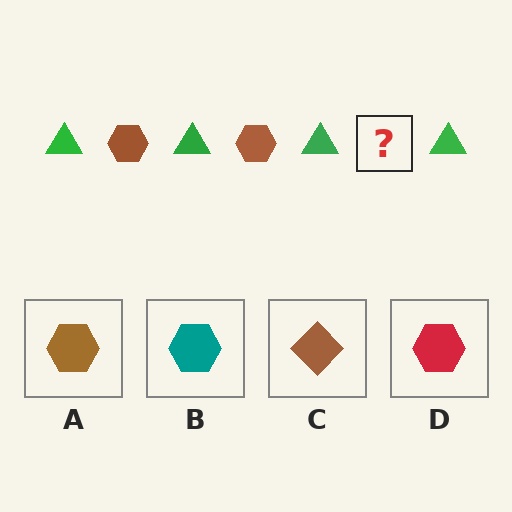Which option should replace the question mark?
Option A.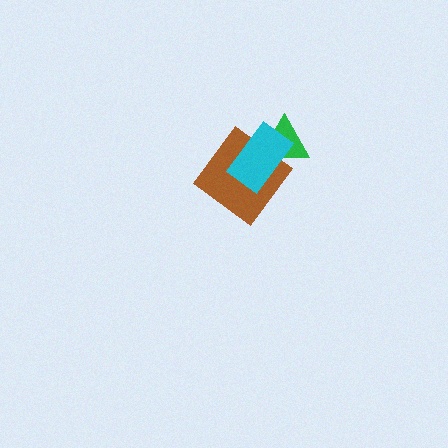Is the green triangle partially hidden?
Yes, it is partially covered by another shape.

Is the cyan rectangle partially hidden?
No, no other shape covers it.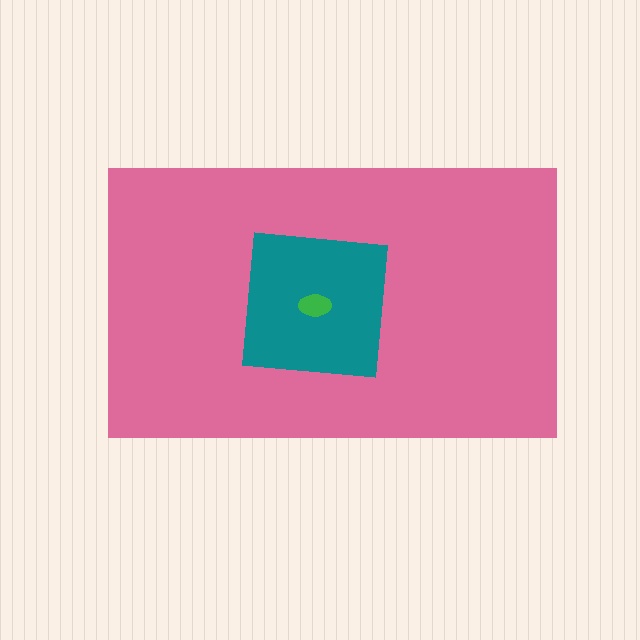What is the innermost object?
The green ellipse.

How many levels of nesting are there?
3.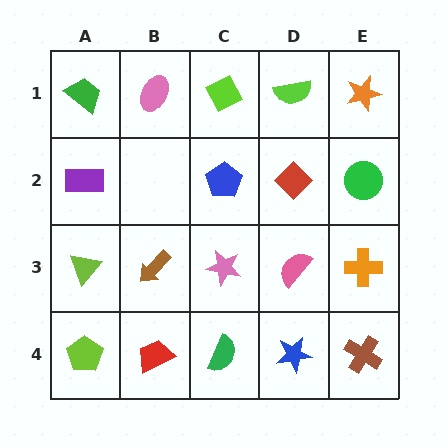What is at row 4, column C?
A green semicircle.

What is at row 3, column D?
A pink semicircle.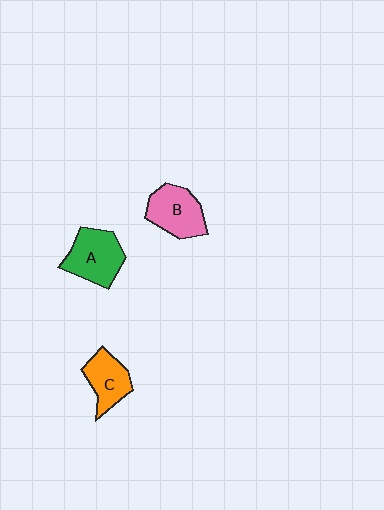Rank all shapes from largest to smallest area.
From largest to smallest: A (green), B (pink), C (orange).